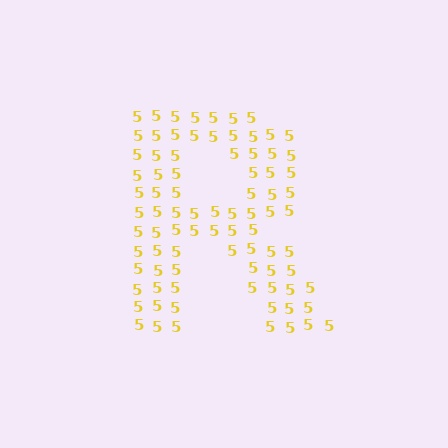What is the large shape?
The large shape is the letter R.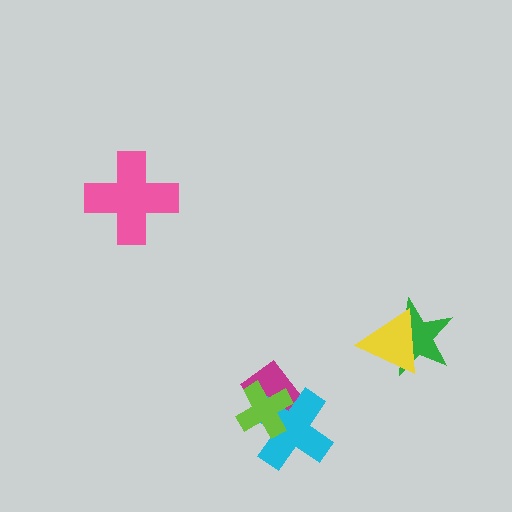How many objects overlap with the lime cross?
2 objects overlap with the lime cross.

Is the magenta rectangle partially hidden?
Yes, it is partially covered by another shape.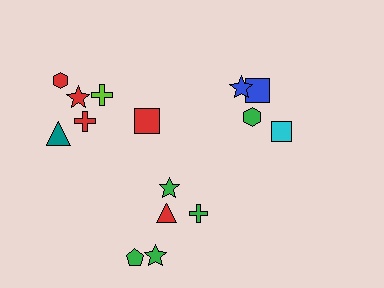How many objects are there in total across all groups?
There are 15 objects.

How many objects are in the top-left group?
There are 6 objects.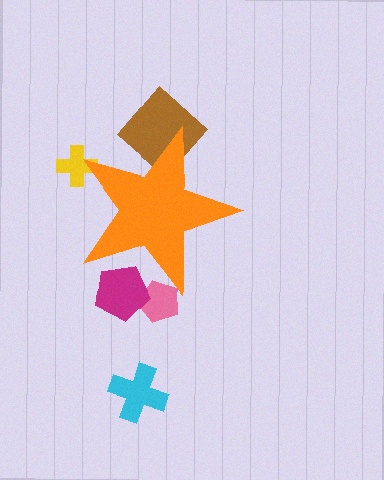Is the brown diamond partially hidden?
Yes, the brown diamond is partially hidden behind the orange star.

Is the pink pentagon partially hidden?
Yes, the pink pentagon is partially hidden behind the orange star.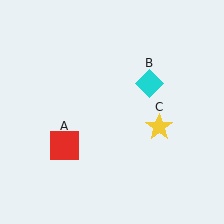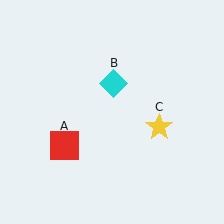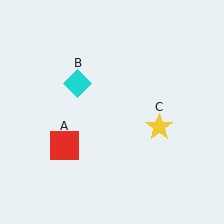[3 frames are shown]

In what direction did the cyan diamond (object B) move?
The cyan diamond (object B) moved left.